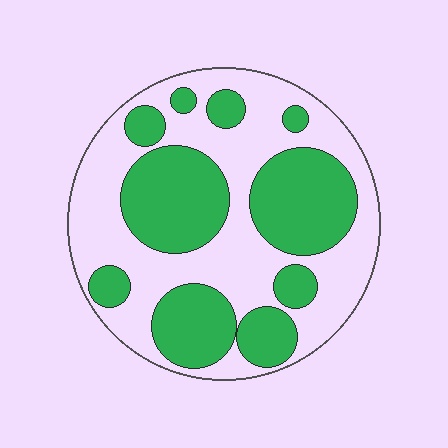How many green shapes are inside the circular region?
10.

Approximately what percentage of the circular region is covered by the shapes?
Approximately 45%.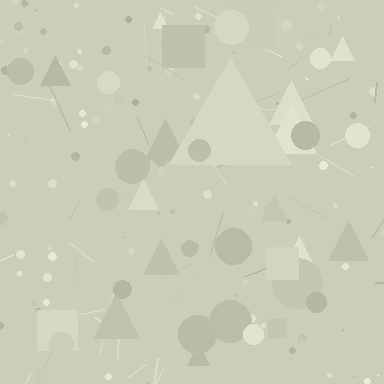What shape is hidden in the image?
A triangle is hidden in the image.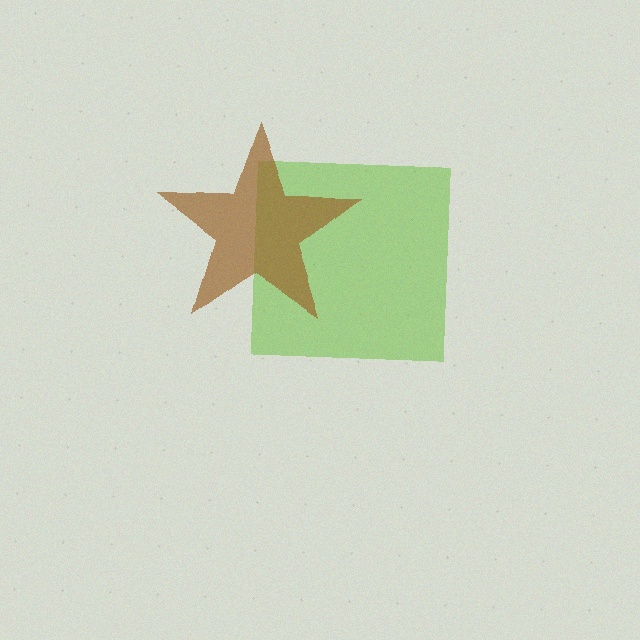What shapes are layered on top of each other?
The layered shapes are: a lime square, a brown star.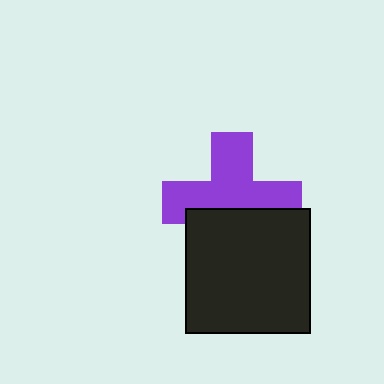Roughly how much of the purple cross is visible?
About half of it is visible (roughly 61%).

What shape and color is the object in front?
The object in front is a black square.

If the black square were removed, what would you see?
You would see the complete purple cross.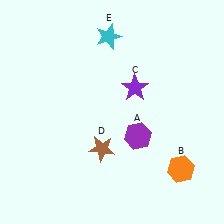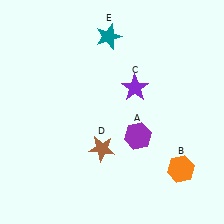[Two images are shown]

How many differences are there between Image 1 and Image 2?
There is 1 difference between the two images.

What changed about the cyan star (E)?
In Image 1, E is cyan. In Image 2, it changed to teal.